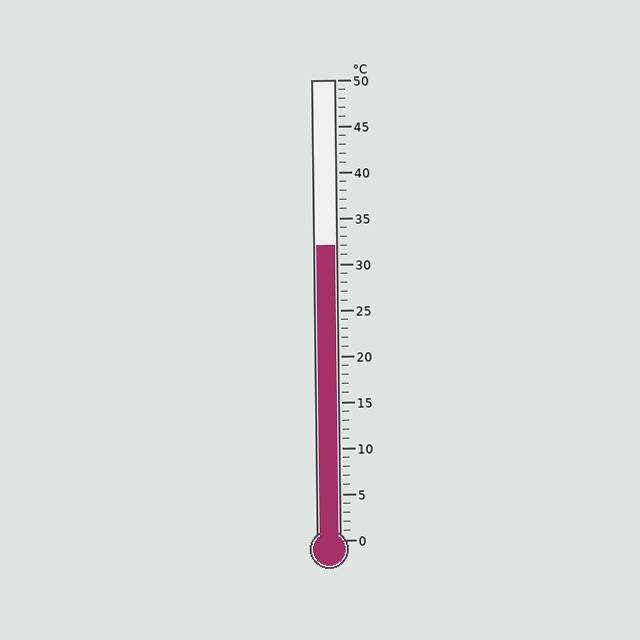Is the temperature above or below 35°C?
The temperature is below 35°C.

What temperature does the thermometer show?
The thermometer shows approximately 32°C.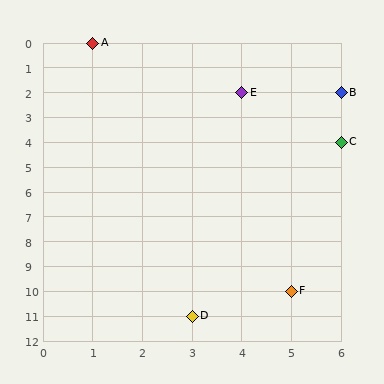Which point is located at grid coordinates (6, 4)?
Point C is at (6, 4).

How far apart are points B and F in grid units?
Points B and F are 1 column and 8 rows apart (about 8.1 grid units diagonally).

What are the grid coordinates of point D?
Point D is at grid coordinates (3, 11).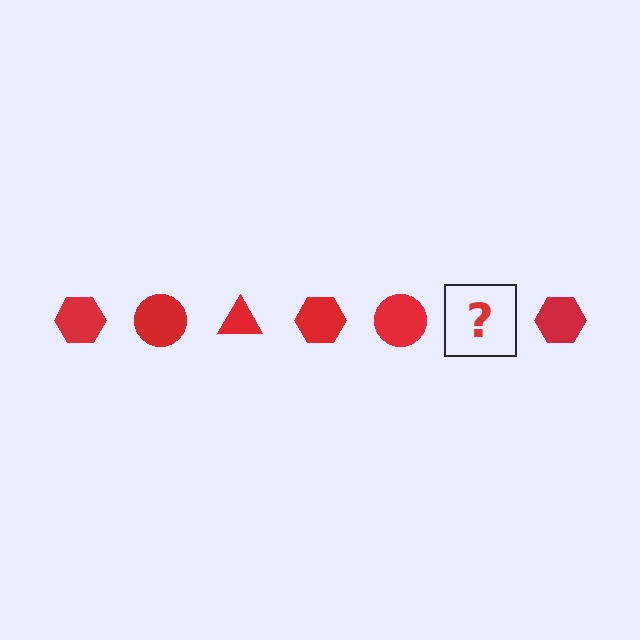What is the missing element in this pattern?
The missing element is a red triangle.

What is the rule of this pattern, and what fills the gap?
The rule is that the pattern cycles through hexagon, circle, triangle shapes in red. The gap should be filled with a red triangle.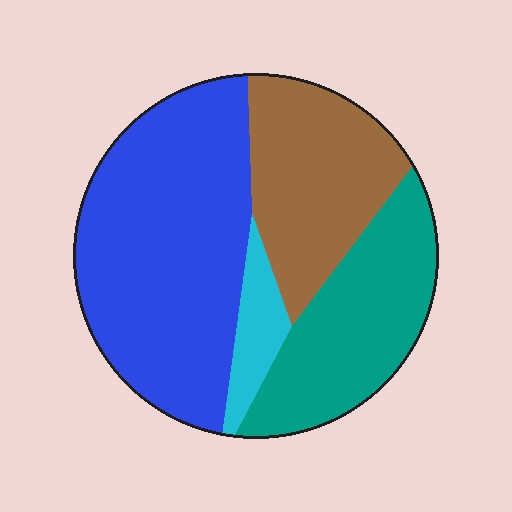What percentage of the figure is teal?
Teal takes up about one quarter (1/4) of the figure.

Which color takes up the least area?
Cyan, at roughly 5%.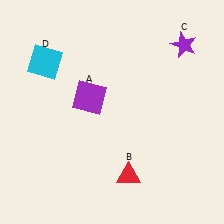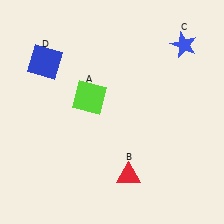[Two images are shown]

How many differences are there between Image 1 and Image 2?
There are 3 differences between the two images.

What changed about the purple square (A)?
In Image 1, A is purple. In Image 2, it changed to lime.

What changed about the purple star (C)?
In Image 1, C is purple. In Image 2, it changed to blue.